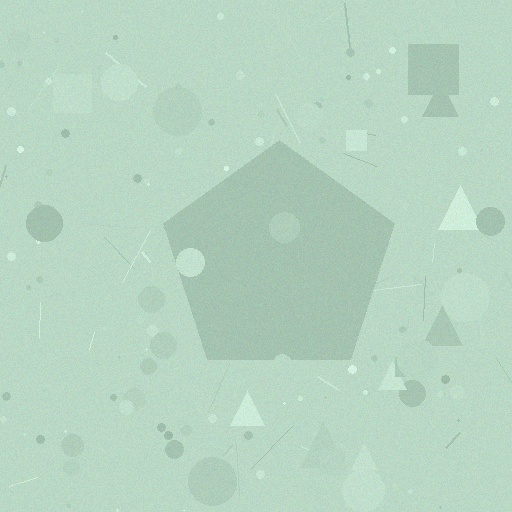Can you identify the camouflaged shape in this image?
The camouflaged shape is a pentagon.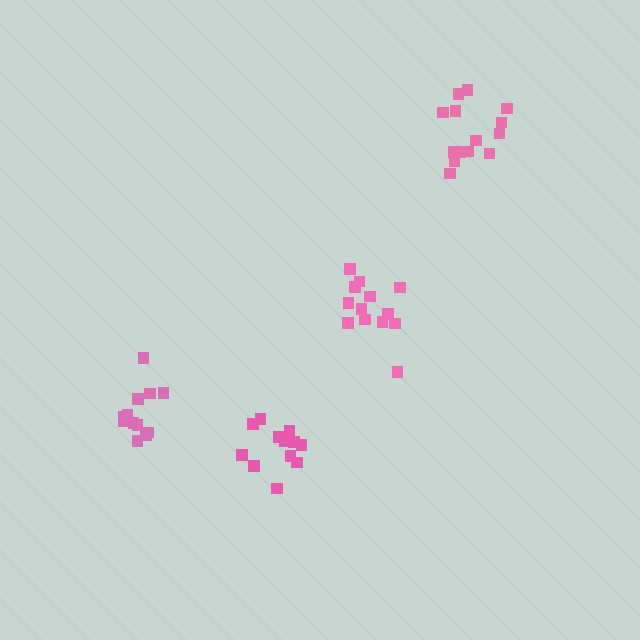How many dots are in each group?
Group 1: 12 dots, Group 2: 14 dots, Group 3: 12 dots, Group 4: 13 dots (51 total).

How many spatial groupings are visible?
There are 4 spatial groupings.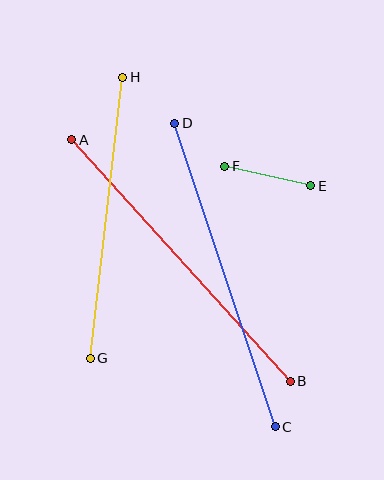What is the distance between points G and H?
The distance is approximately 283 pixels.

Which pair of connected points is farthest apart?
Points A and B are farthest apart.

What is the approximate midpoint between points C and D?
The midpoint is at approximately (225, 275) pixels.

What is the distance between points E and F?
The distance is approximately 88 pixels.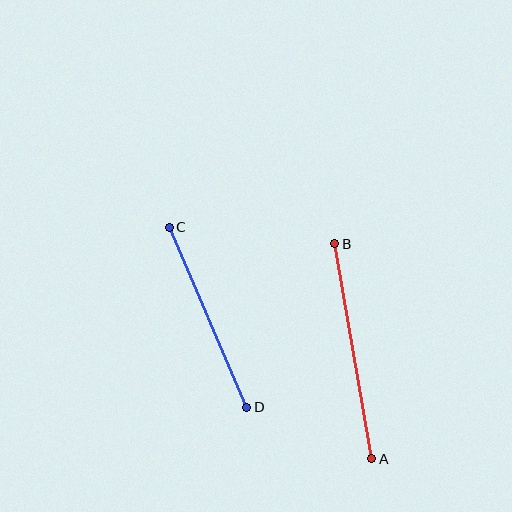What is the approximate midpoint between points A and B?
The midpoint is at approximately (353, 351) pixels.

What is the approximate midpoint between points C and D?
The midpoint is at approximately (208, 317) pixels.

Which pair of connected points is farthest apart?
Points A and B are farthest apart.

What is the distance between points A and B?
The distance is approximately 218 pixels.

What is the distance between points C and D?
The distance is approximately 196 pixels.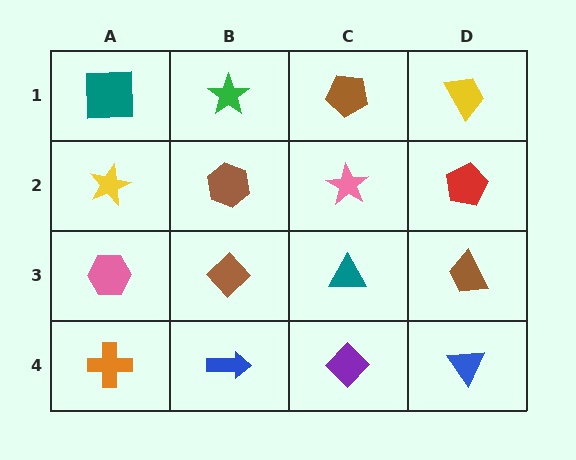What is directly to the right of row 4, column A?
A blue arrow.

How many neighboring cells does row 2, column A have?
3.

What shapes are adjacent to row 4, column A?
A pink hexagon (row 3, column A), a blue arrow (row 4, column B).